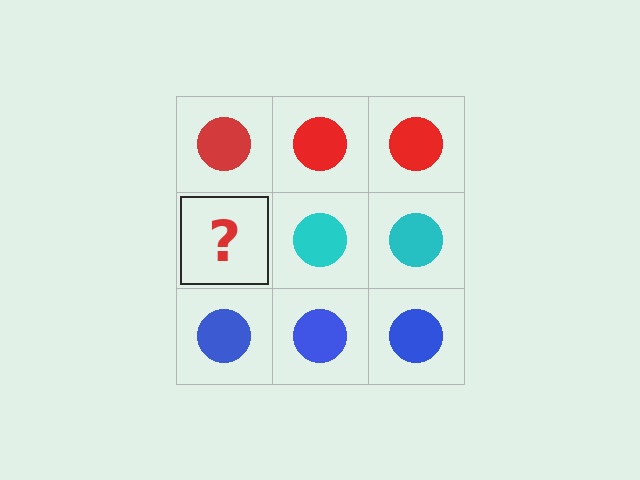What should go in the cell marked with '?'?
The missing cell should contain a cyan circle.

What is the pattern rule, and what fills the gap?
The rule is that each row has a consistent color. The gap should be filled with a cyan circle.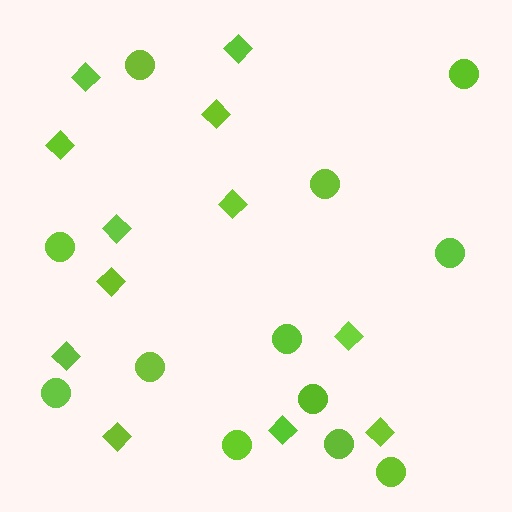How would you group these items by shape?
There are 2 groups: one group of circles (12) and one group of diamonds (12).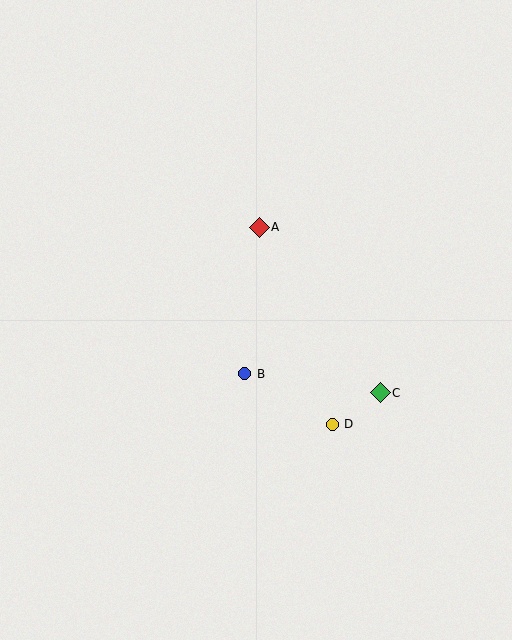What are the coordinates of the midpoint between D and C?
The midpoint between D and C is at (356, 409).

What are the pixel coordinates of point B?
Point B is at (245, 374).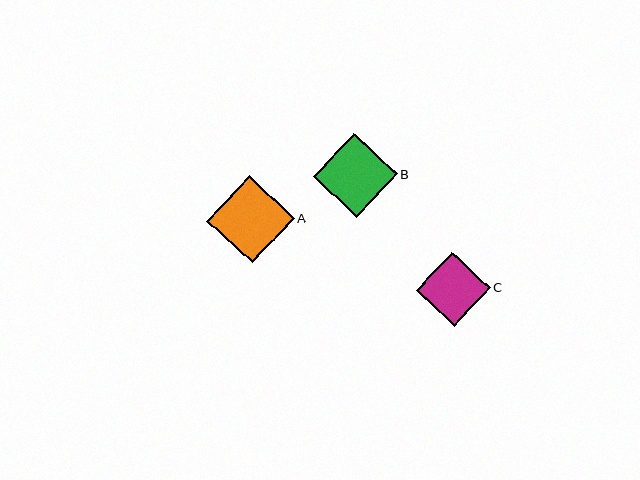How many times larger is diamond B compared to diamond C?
Diamond B is approximately 1.1 times the size of diamond C.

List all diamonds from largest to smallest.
From largest to smallest: A, B, C.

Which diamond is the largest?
Diamond A is the largest with a size of approximately 87 pixels.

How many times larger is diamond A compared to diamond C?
Diamond A is approximately 1.2 times the size of diamond C.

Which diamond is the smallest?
Diamond C is the smallest with a size of approximately 74 pixels.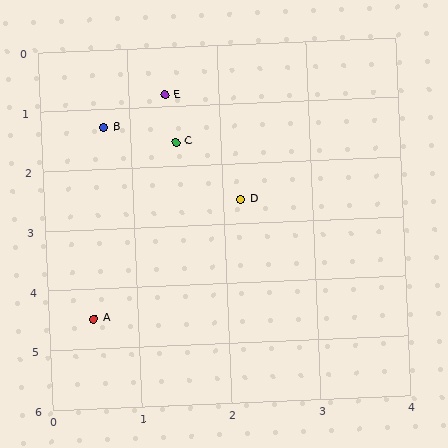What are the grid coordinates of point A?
Point A is at approximately (0.5, 4.5).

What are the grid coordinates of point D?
Point D is at approximately (2.2, 2.6).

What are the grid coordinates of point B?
Point B is at approximately (0.7, 1.3).